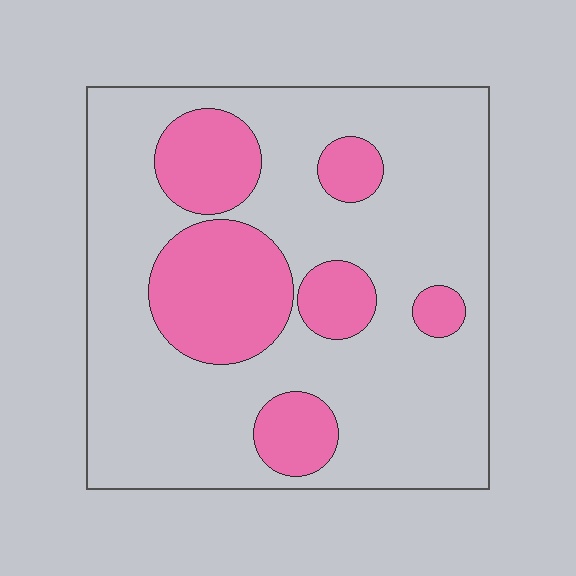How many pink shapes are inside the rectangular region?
6.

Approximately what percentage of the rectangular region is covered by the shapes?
Approximately 25%.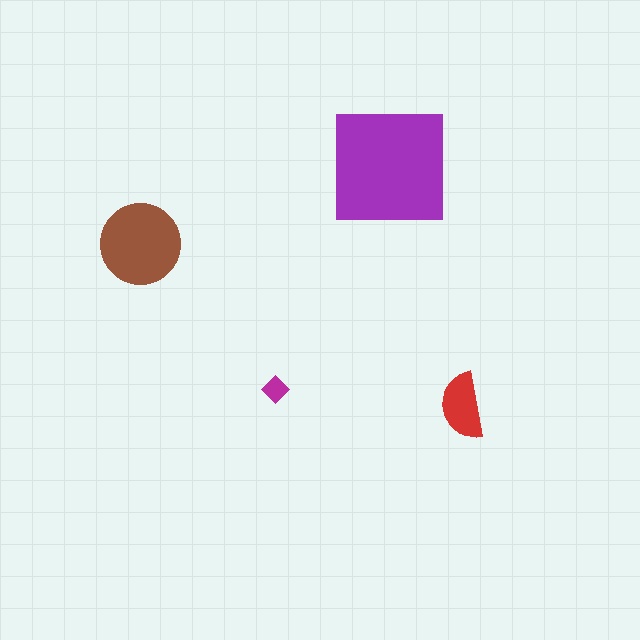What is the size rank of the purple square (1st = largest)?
1st.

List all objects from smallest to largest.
The magenta diamond, the red semicircle, the brown circle, the purple square.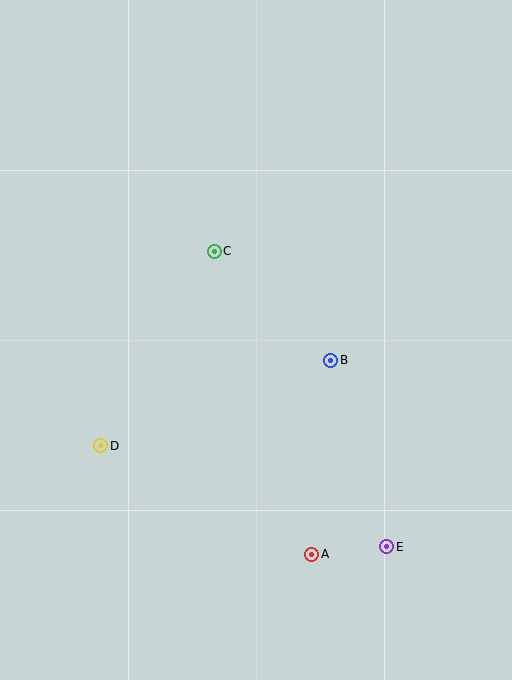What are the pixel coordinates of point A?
Point A is at (312, 554).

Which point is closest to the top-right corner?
Point C is closest to the top-right corner.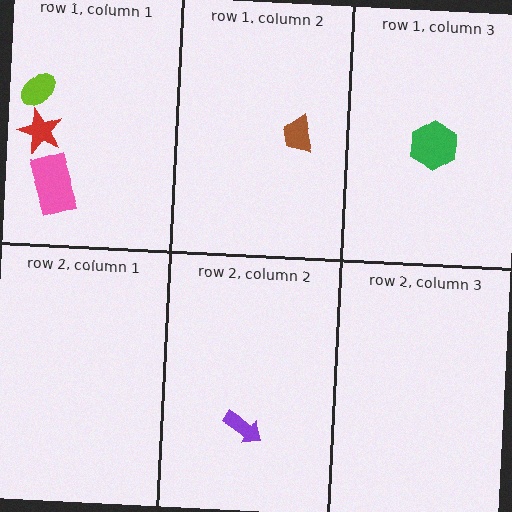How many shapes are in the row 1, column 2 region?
1.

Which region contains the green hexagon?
The row 1, column 3 region.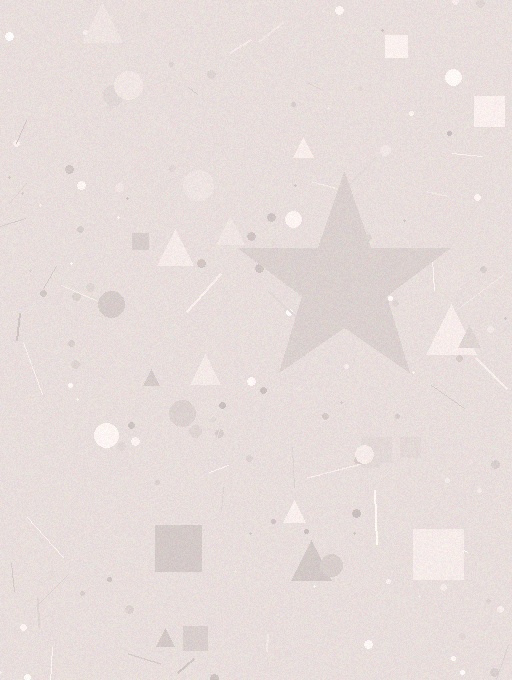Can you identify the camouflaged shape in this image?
The camouflaged shape is a star.